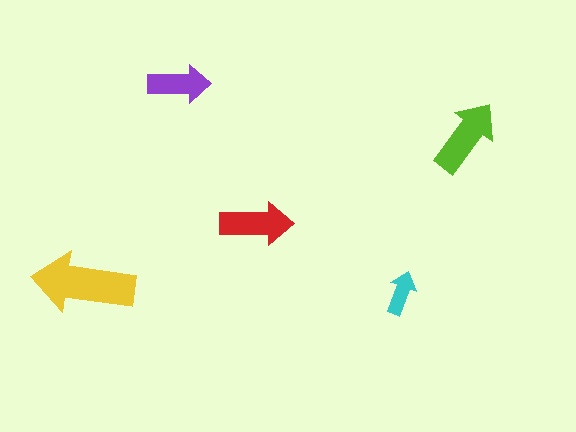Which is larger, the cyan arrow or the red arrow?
The red one.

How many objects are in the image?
There are 5 objects in the image.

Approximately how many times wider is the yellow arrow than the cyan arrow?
About 2.5 times wider.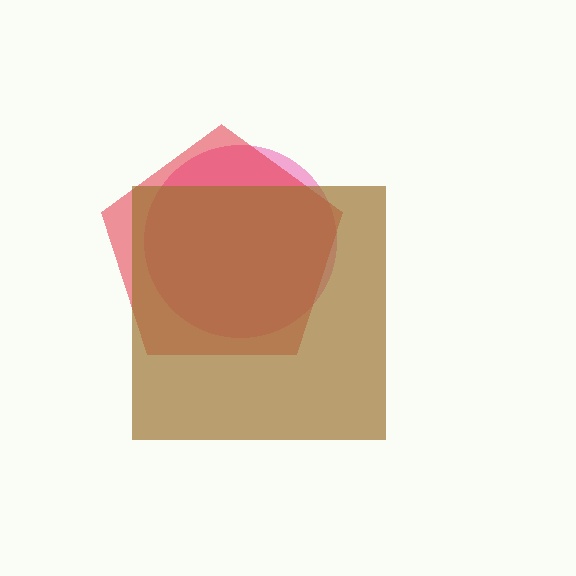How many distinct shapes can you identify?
There are 3 distinct shapes: a pink circle, a red pentagon, a brown square.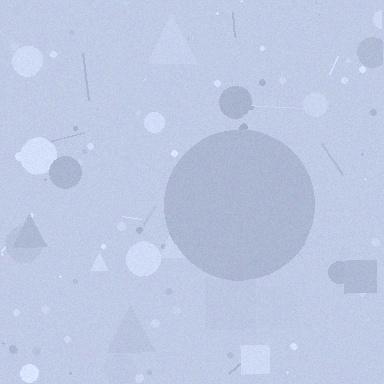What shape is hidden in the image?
A circle is hidden in the image.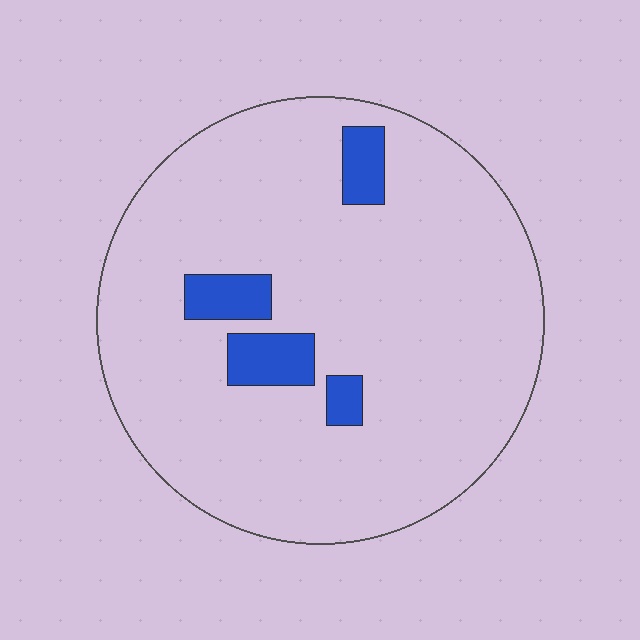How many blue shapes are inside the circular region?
4.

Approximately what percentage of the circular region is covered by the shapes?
Approximately 10%.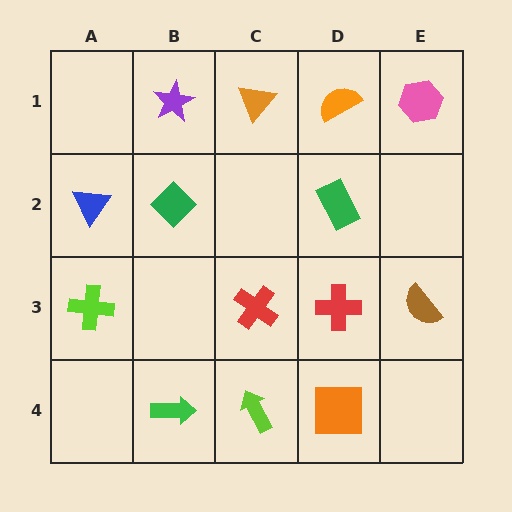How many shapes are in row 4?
3 shapes.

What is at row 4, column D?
An orange square.